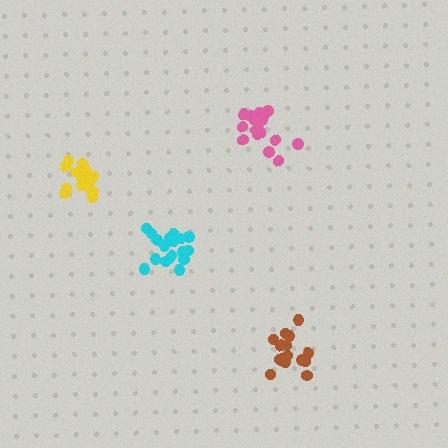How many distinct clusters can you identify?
There are 4 distinct clusters.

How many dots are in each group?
Group 1: 15 dots, Group 2: 17 dots, Group 3: 18 dots, Group 4: 17 dots (67 total).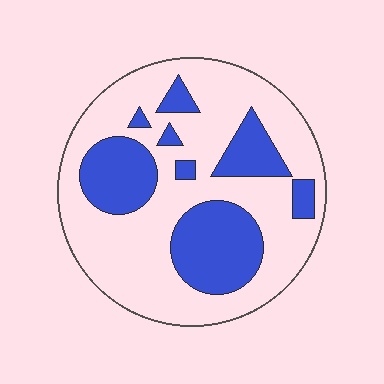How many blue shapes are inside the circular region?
8.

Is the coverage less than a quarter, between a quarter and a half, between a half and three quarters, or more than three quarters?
Between a quarter and a half.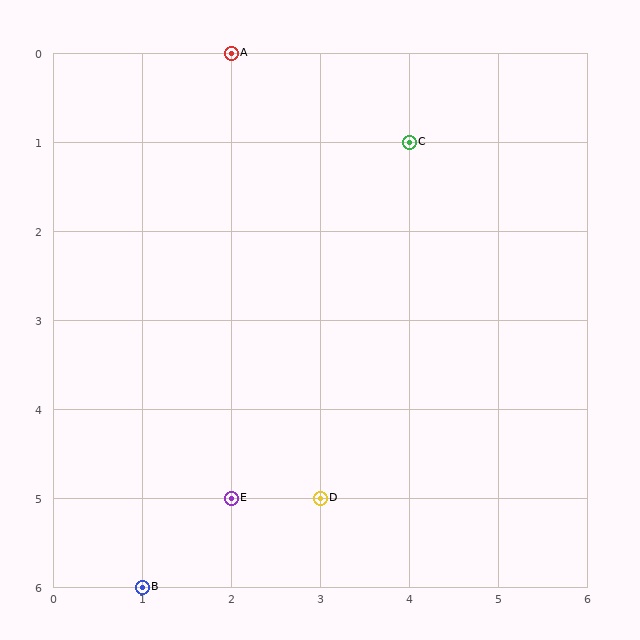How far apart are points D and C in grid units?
Points D and C are 1 column and 4 rows apart (about 4.1 grid units diagonally).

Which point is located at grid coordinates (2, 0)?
Point A is at (2, 0).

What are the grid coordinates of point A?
Point A is at grid coordinates (2, 0).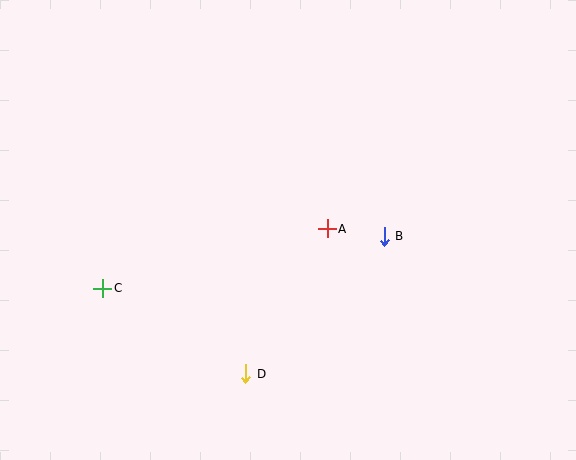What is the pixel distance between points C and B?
The distance between C and B is 286 pixels.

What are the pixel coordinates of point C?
Point C is at (103, 288).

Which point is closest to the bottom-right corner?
Point B is closest to the bottom-right corner.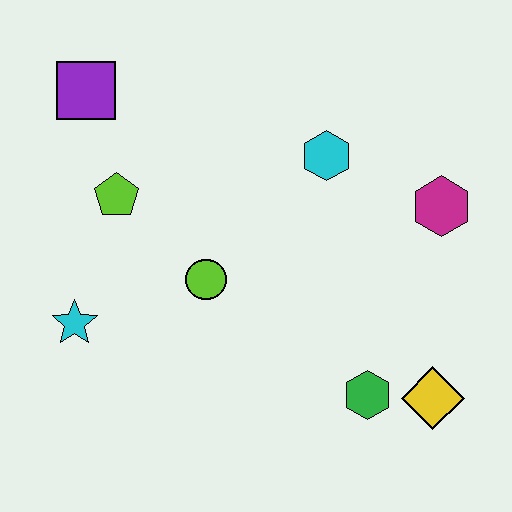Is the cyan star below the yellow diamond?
No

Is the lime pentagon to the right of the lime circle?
No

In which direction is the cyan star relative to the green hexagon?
The cyan star is to the left of the green hexagon.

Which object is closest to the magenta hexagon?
The cyan hexagon is closest to the magenta hexagon.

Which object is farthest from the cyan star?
The magenta hexagon is farthest from the cyan star.